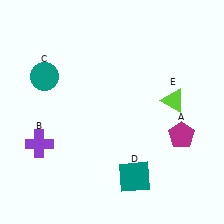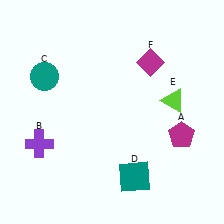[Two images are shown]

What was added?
A magenta diamond (F) was added in Image 2.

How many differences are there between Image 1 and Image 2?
There is 1 difference between the two images.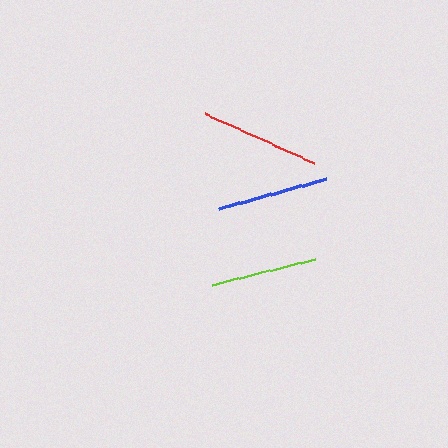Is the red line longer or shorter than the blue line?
The red line is longer than the blue line.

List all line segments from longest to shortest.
From longest to shortest: red, blue, lime.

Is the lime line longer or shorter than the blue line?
The blue line is longer than the lime line.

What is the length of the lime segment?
The lime segment is approximately 106 pixels long.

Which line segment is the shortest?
The lime line is the shortest at approximately 106 pixels.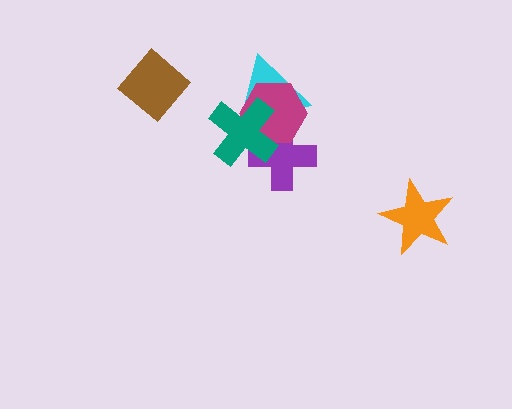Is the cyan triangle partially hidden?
Yes, it is partially covered by another shape.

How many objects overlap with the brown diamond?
0 objects overlap with the brown diamond.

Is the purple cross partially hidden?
Yes, it is partially covered by another shape.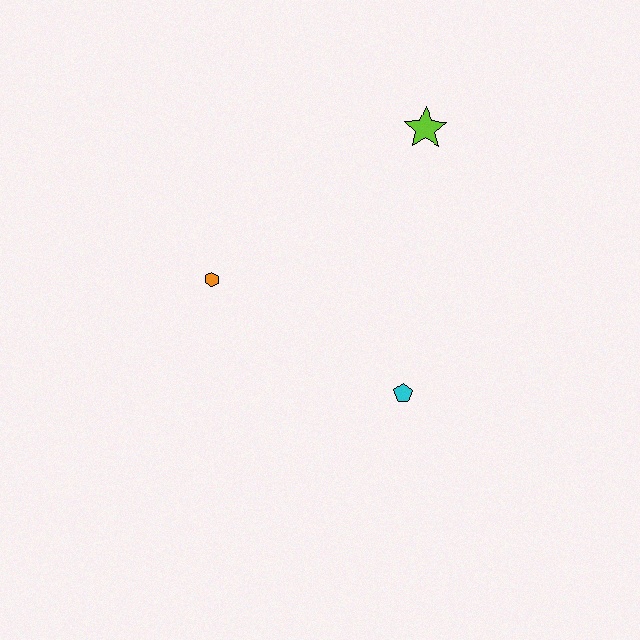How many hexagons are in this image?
There is 1 hexagon.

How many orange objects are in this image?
There is 1 orange object.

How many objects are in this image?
There are 3 objects.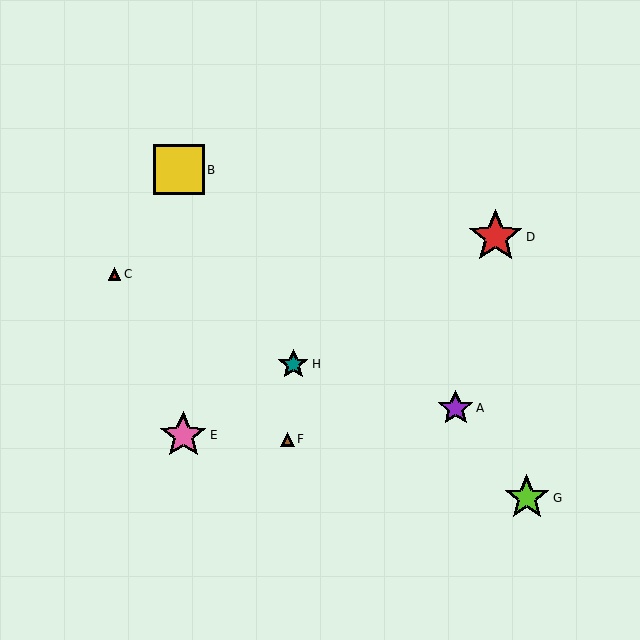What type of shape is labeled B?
Shape B is a yellow square.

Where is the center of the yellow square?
The center of the yellow square is at (179, 170).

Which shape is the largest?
The red star (labeled D) is the largest.